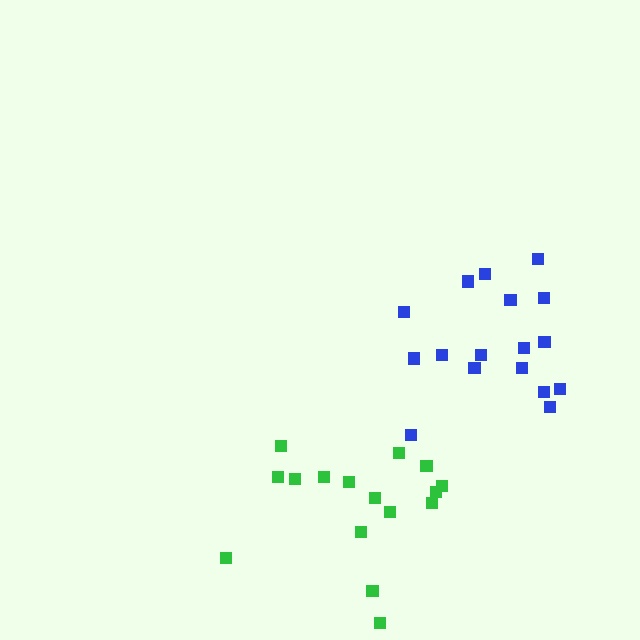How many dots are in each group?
Group 1: 17 dots, Group 2: 16 dots (33 total).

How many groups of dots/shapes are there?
There are 2 groups.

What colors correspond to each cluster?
The clusters are colored: blue, green.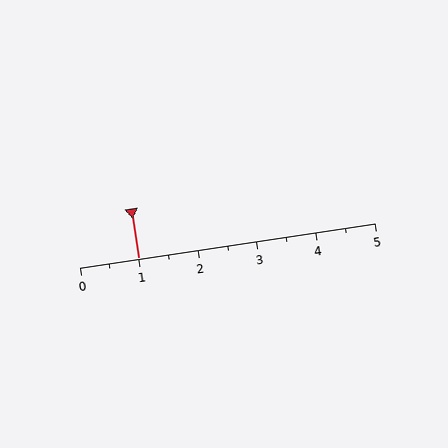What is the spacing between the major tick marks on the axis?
The major ticks are spaced 1 apart.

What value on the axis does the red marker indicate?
The marker indicates approximately 1.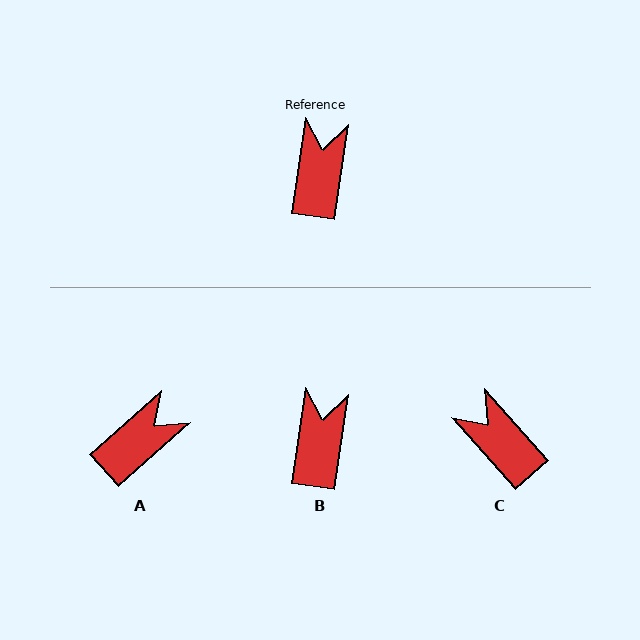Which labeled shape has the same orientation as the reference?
B.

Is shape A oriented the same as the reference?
No, it is off by about 39 degrees.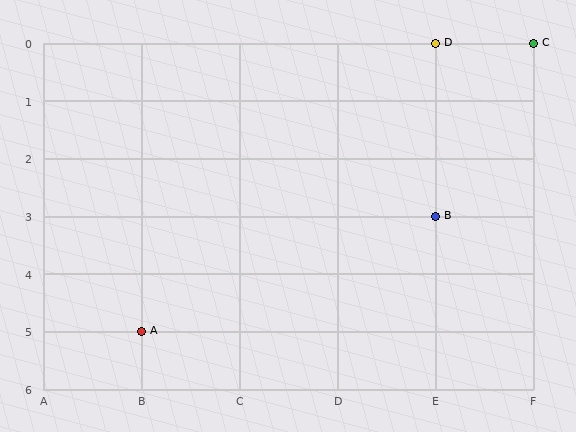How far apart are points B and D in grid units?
Points B and D are 3 rows apart.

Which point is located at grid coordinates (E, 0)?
Point D is at (E, 0).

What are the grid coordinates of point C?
Point C is at grid coordinates (F, 0).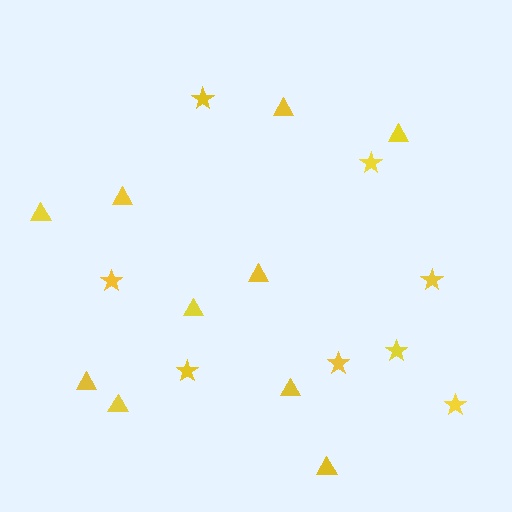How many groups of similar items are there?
There are 2 groups: one group of stars (8) and one group of triangles (10).